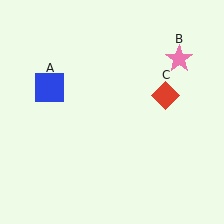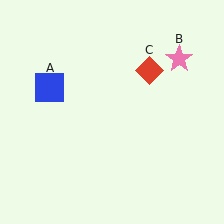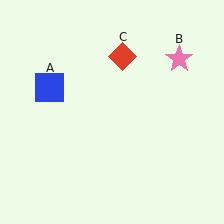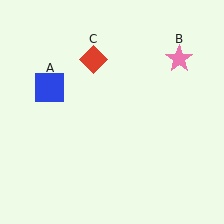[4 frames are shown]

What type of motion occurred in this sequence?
The red diamond (object C) rotated counterclockwise around the center of the scene.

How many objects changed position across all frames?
1 object changed position: red diamond (object C).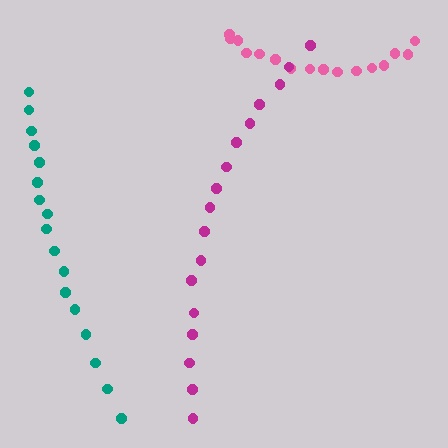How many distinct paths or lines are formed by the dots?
There are 3 distinct paths.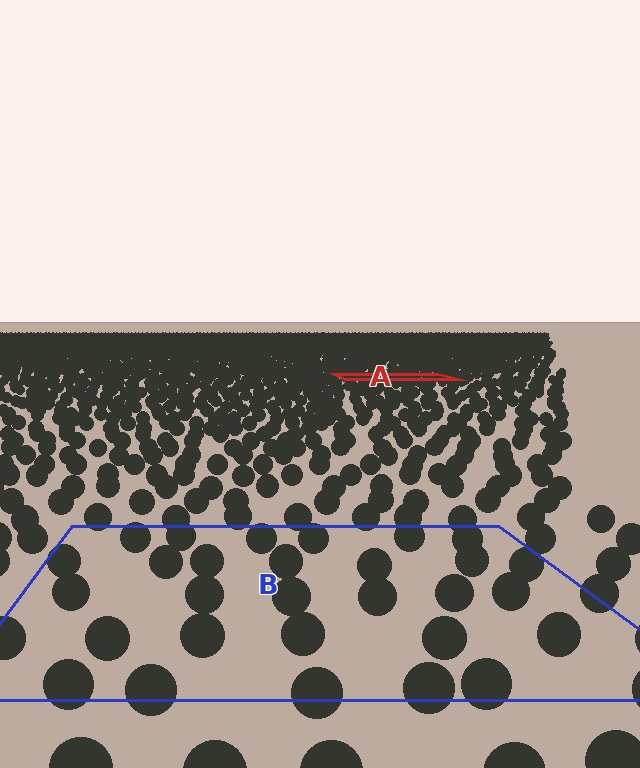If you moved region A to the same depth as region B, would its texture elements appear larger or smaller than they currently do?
They would appear larger. At a closer depth, the same texture elements are projected at a bigger on-screen size.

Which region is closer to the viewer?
Region B is closer. The texture elements there are larger and more spread out.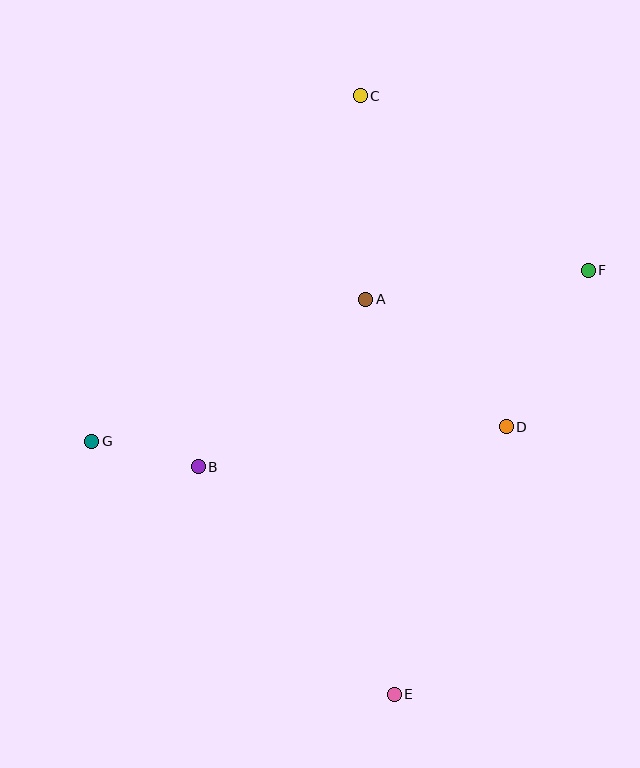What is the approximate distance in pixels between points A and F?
The distance between A and F is approximately 224 pixels.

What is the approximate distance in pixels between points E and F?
The distance between E and F is approximately 466 pixels.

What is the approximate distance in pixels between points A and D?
The distance between A and D is approximately 190 pixels.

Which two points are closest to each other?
Points B and G are closest to each other.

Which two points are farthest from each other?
Points C and E are farthest from each other.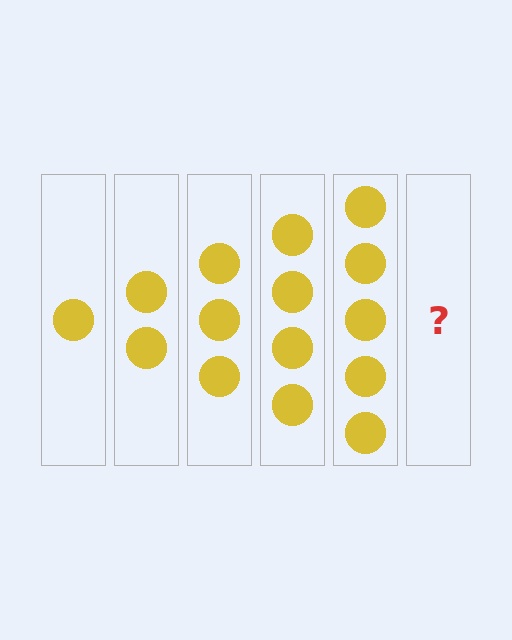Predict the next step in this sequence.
The next step is 6 circles.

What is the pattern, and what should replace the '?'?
The pattern is that each step adds one more circle. The '?' should be 6 circles.